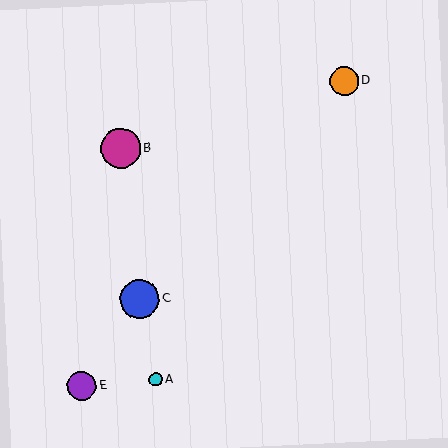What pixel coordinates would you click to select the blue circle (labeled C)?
Click at (140, 299) to select the blue circle C.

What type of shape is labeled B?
Shape B is a magenta circle.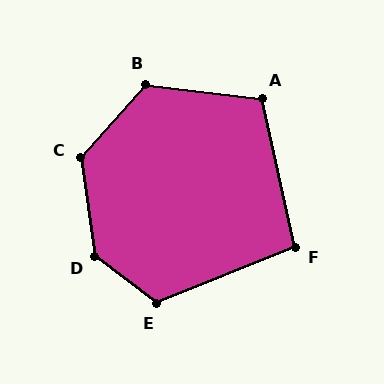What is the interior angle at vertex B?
Approximately 125 degrees (obtuse).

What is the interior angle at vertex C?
Approximately 130 degrees (obtuse).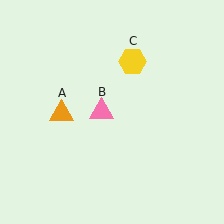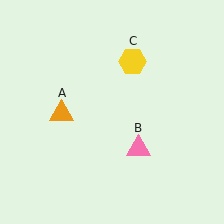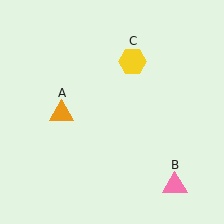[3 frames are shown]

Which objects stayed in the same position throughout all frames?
Orange triangle (object A) and yellow hexagon (object C) remained stationary.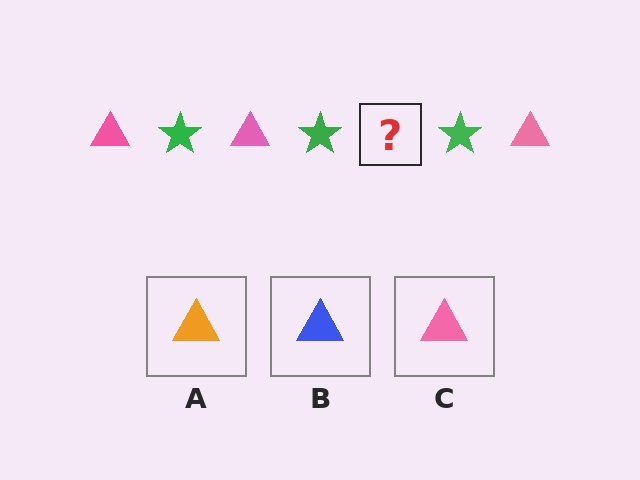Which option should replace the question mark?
Option C.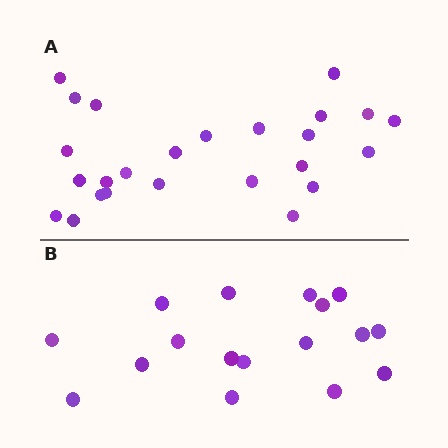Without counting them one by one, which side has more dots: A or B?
Region A (the top region) has more dots.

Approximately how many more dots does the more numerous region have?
Region A has roughly 8 or so more dots than region B.